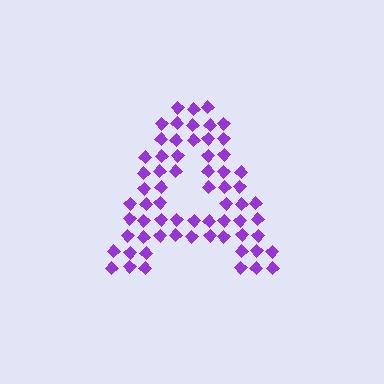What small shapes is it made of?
It is made of small diamonds.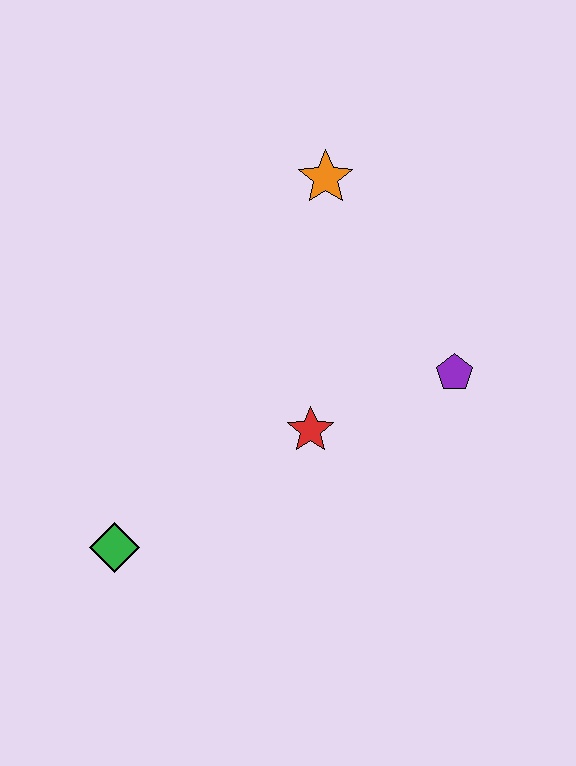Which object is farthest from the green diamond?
The orange star is farthest from the green diamond.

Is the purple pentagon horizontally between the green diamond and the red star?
No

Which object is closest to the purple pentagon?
The red star is closest to the purple pentagon.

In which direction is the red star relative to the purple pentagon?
The red star is to the left of the purple pentagon.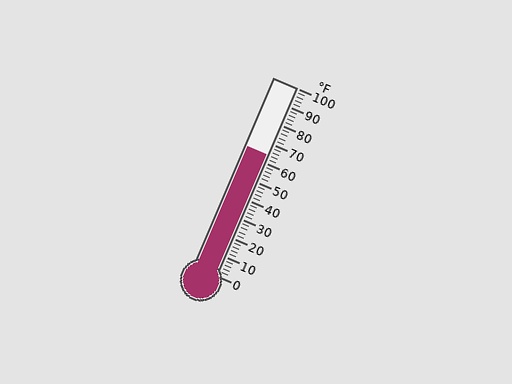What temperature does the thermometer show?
The thermometer shows approximately 64°F.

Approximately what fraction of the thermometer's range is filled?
The thermometer is filled to approximately 65% of its range.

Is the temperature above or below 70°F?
The temperature is below 70°F.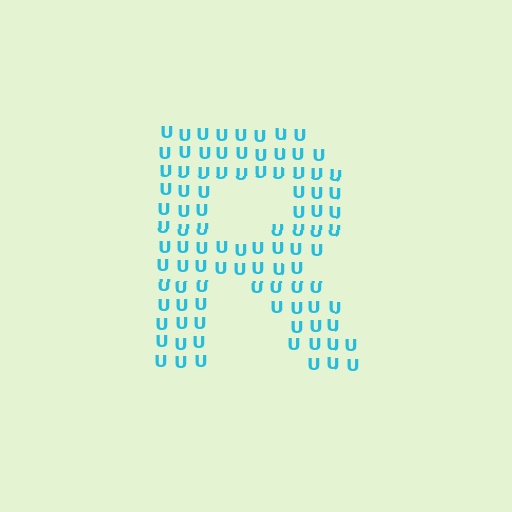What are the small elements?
The small elements are letter U's.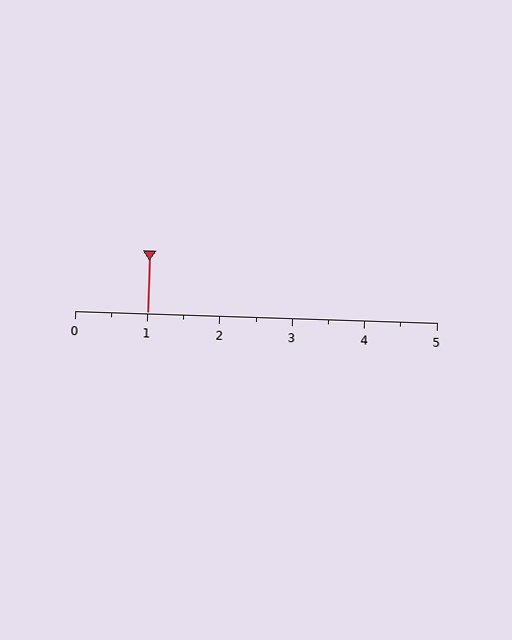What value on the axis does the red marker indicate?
The marker indicates approximately 1.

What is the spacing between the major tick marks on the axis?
The major ticks are spaced 1 apart.